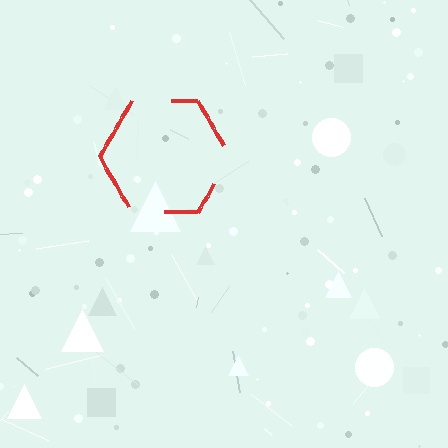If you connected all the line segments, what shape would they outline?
They would outline a hexagon.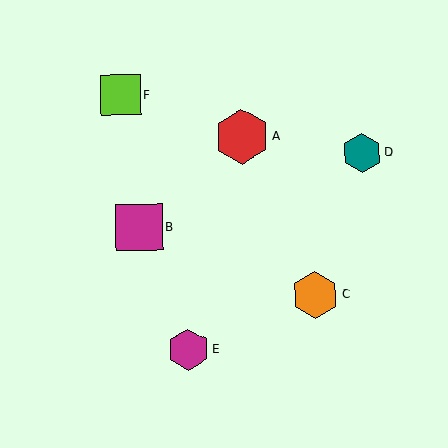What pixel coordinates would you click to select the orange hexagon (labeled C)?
Click at (315, 295) to select the orange hexagon C.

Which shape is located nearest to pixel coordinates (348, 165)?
The teal hexagon (labeled D) at (362, 153) is nearest to that location.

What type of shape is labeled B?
Shape B is a magenta square.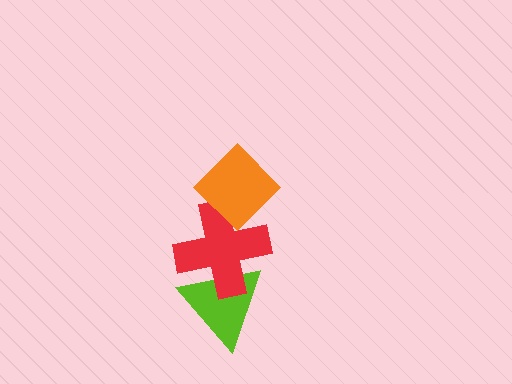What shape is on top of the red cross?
The orange diamond is on top of the red cross.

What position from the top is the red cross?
The red cross is 2nd from the top.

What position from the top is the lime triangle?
The lime triangle is 3rd from the top.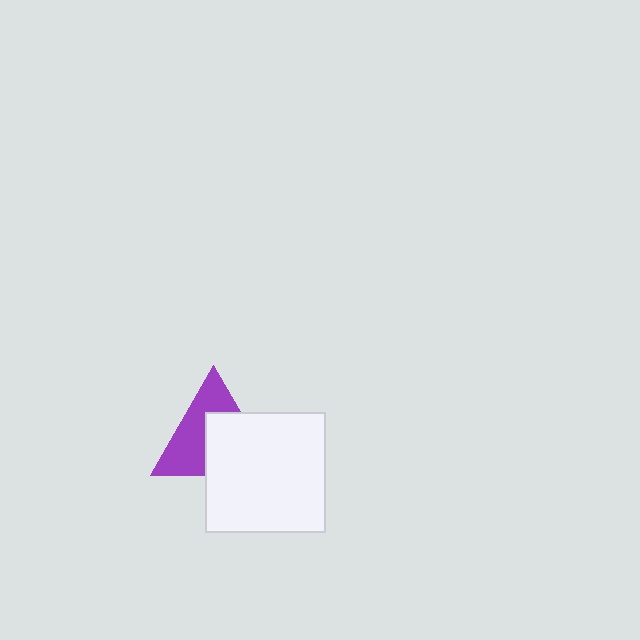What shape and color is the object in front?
The object in front is a white square.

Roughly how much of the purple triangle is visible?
About half of it is visible (roughly 51%).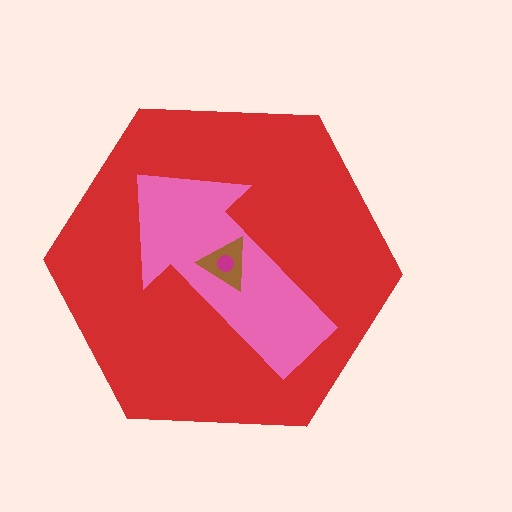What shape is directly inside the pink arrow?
The brown triangle.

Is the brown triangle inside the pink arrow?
Yes.